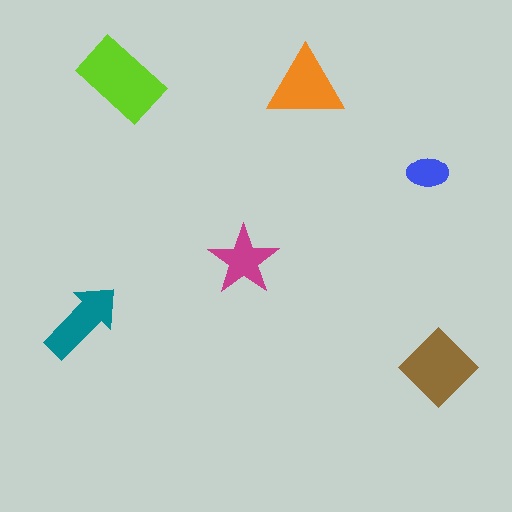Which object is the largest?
The lime rectangle.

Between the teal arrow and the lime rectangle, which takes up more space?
The lime rectangle.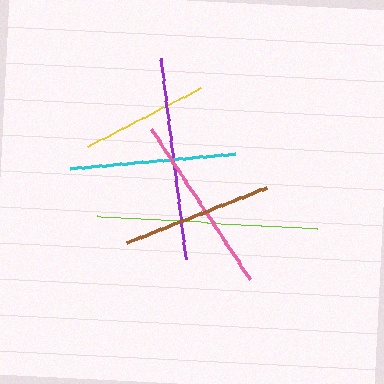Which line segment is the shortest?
The yellow line is the shortest at approximately 127 pixels.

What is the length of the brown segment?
The brown segment is approximately 151 pixels long.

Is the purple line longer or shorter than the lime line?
The lime line is longer than the purple line.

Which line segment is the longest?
The lime line is the longest at approximately 221 pixels.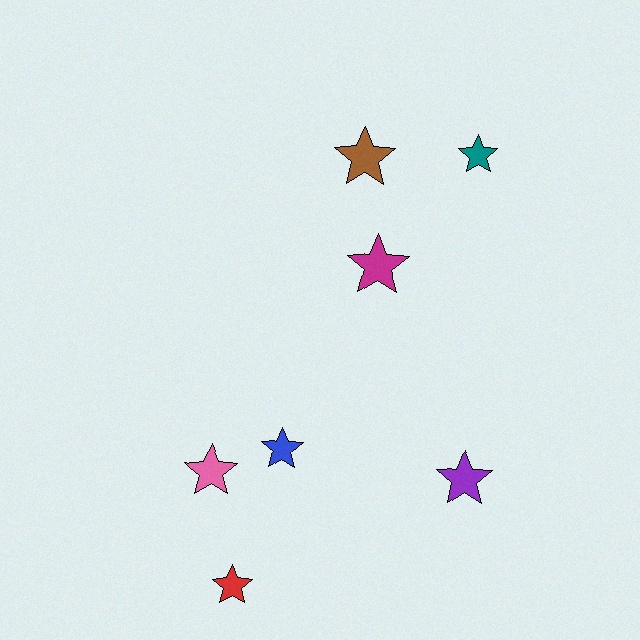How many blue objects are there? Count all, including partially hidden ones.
There is 1 blue object.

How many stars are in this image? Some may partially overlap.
There are 7 stars.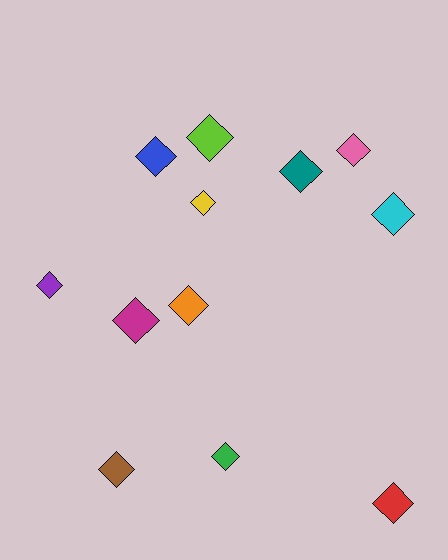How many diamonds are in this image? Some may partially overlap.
There are 12 diamonds.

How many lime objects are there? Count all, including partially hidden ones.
There is 1 lime object.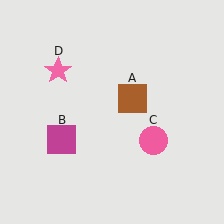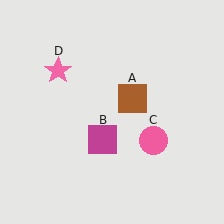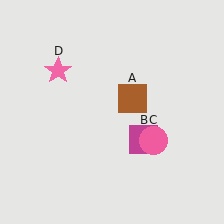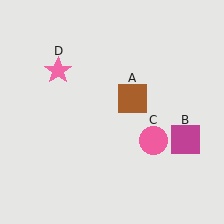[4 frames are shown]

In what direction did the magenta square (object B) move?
The magenta square (object B) moved right.